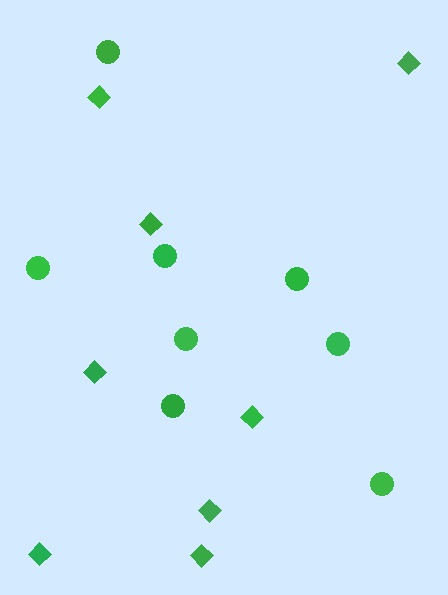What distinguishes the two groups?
There are 2 groups: one group of circles (8) and one group of diamonds (8).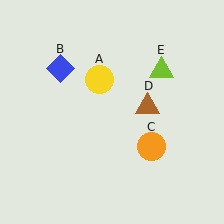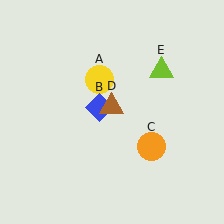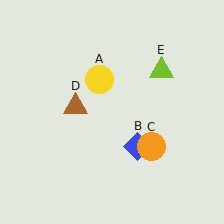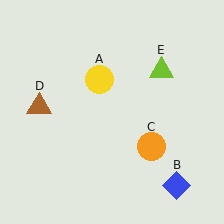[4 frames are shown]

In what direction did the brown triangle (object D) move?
The brown triangle (object D) moved left.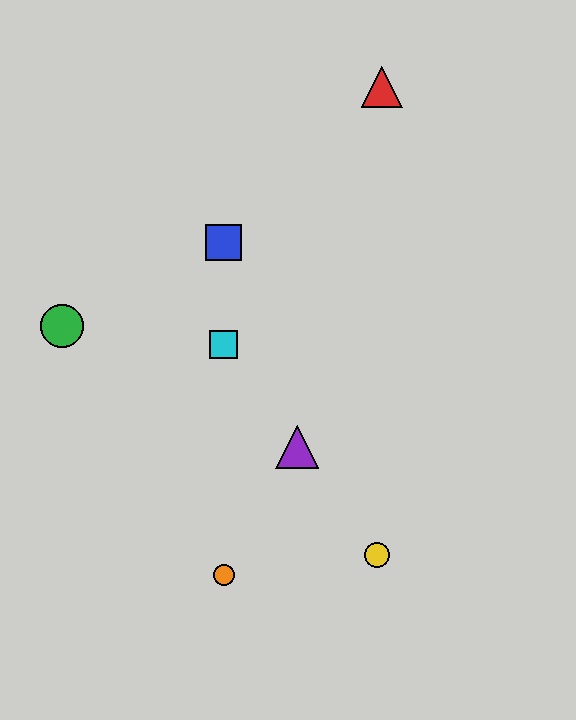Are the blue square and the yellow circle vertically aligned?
No, the blue square is at x≈224 and the yellow circle is at x≈377.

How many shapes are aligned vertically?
3 shapes (the blue square, the orange circle, the cyan square) are aligned vertically.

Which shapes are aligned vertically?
The blue square, the orange circle, the cyan square are aligned vertically.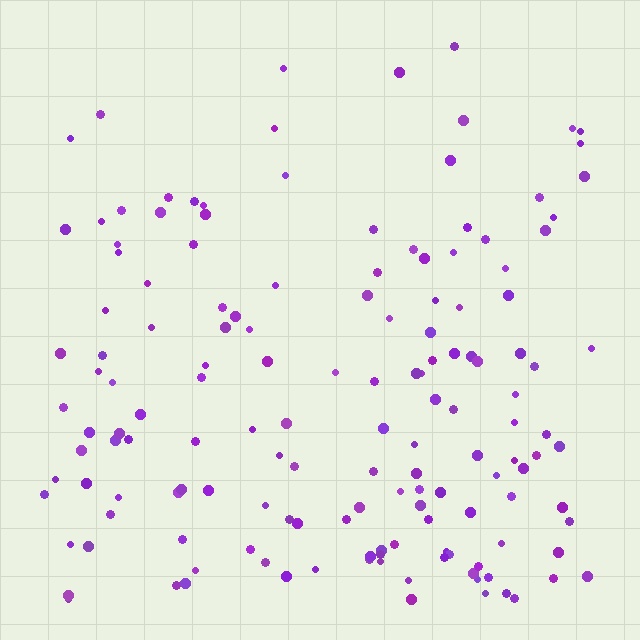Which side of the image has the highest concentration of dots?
The bottom.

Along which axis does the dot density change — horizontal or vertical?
Vertical.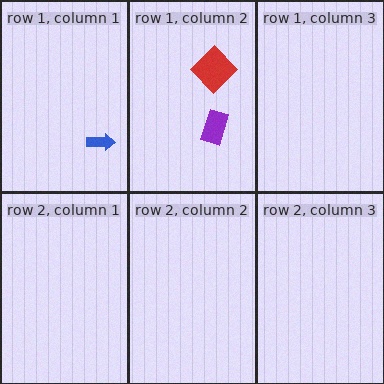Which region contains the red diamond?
The row 1, column 2 region.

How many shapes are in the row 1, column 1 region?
1.